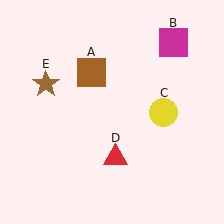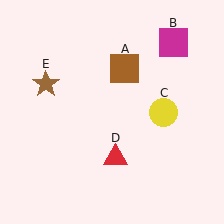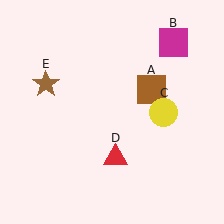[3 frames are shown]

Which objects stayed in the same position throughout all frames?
Magenta square (object B) and yellow circle (object C) and red triangle (object D) and brown star (object E) remained stationary.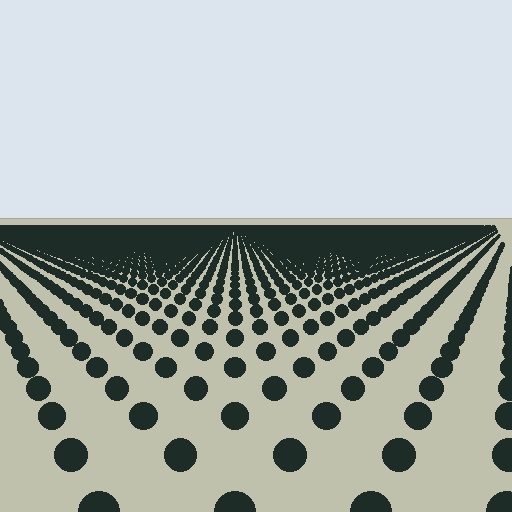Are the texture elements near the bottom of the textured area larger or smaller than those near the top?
Larger. Near the bottom, elements are closer to the viewer and appear at a bigger on-screen size.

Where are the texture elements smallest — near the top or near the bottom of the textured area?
Near the top.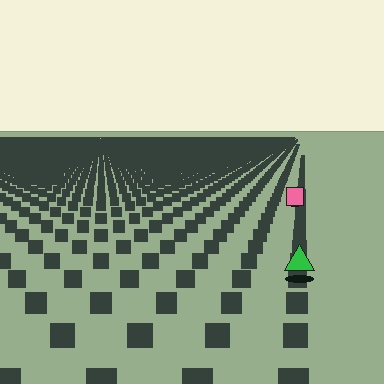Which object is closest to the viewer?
The green triangle is closest. The texture marks near it are larger and more spread out.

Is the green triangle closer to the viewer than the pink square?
Yes. The green triangle is closer — you can tell from the texture gradient: the ground texture is coarser near it.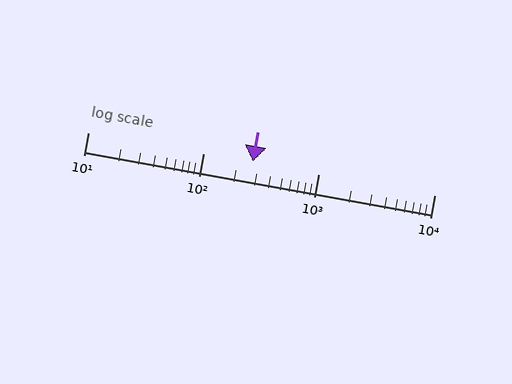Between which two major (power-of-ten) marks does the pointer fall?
The pointer is between 100 and 1000.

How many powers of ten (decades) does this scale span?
The scale spans 3 decades, from 10 to 10000.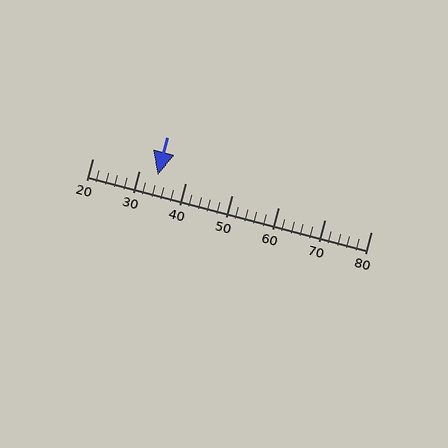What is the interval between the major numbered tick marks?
The major tick marks are spaced 10 units apart.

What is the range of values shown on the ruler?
The ruler shows values from 20 to 80.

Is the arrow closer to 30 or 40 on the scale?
The arrow is closer to 30.